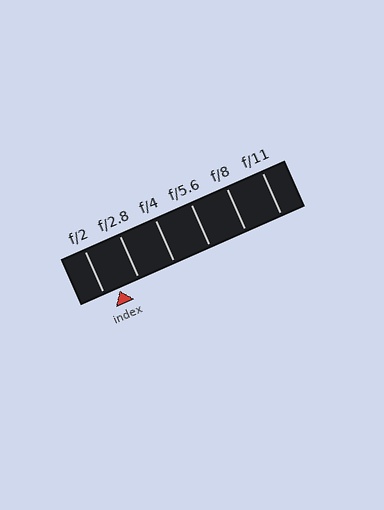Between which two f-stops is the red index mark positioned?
The index mark is between f/2 and f/2.8.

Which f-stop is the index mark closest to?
The index mark is closest to f/2.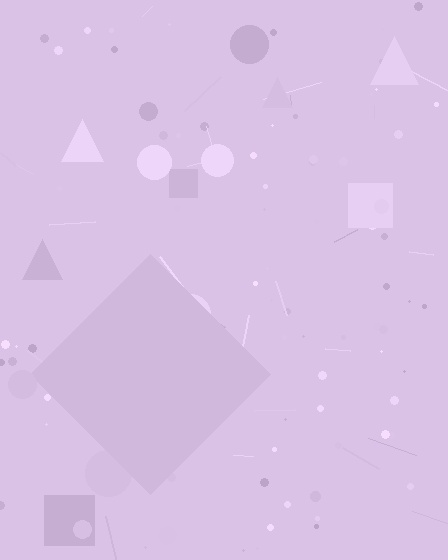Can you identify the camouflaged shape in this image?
The camouflaged shape is a diamond.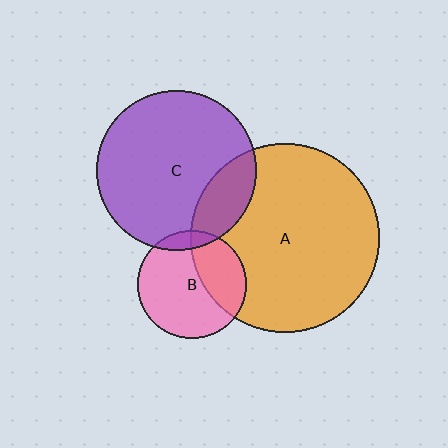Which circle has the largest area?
Circle A (orange).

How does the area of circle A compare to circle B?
Approximately 3.0 times.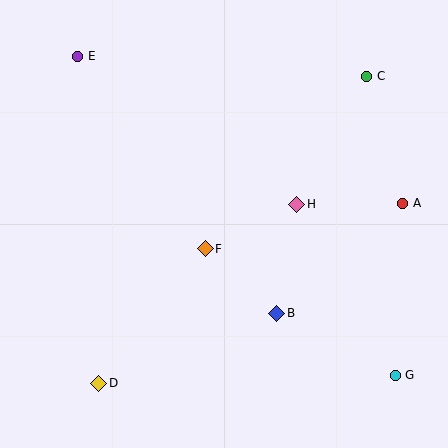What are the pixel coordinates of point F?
Point F is at (205, 249).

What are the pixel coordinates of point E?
Point E is at (78, 56).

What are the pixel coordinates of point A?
Point A is at (403, 203).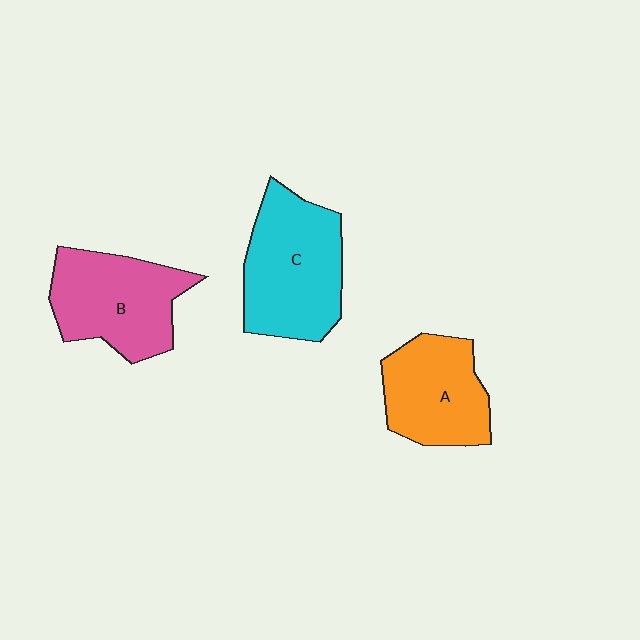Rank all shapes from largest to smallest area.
From largest to smallest: C (cyan), B (pink), A (orange).